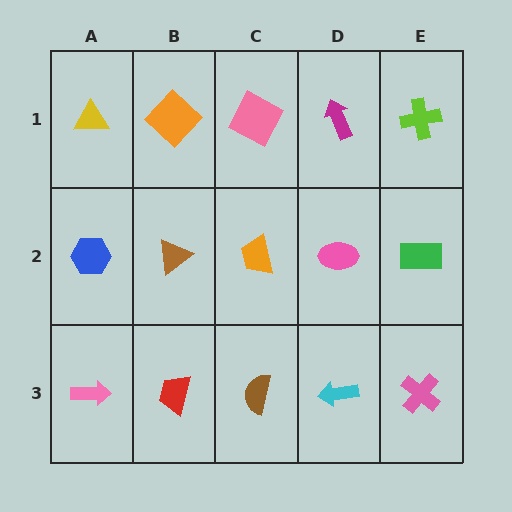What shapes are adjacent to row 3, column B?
A brown triangle (row 2, column B), a pink arrow (row 3, column A), a brown semicircle (row 3, column C).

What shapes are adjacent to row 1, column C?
An orange trapezoid (row 2, column C), an orange diamond (row 1, column B), a magenta arrow (row 1, column D).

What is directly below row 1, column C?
An orange trapezoid.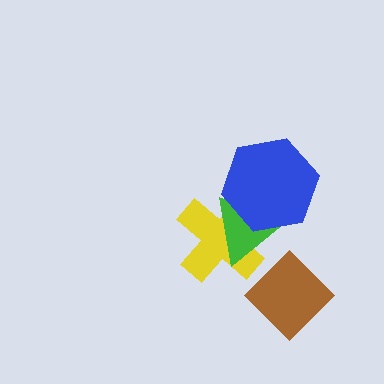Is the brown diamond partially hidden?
No, no other shape covers it.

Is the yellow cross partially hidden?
Yes, it is partially covered by another shape.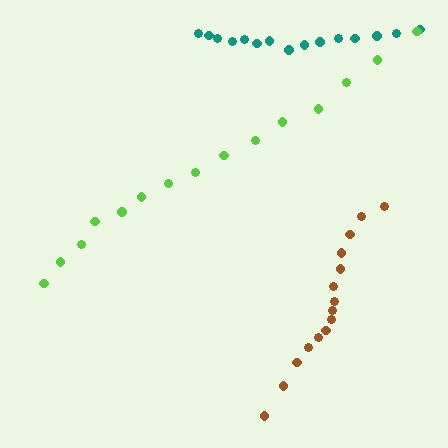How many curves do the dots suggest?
There are 3 distinct paths.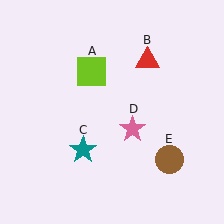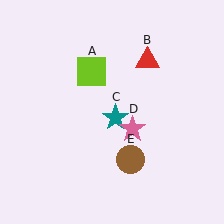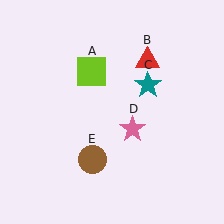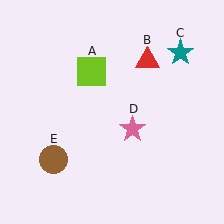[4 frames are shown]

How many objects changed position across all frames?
2 objects changed position: teal star (object C), brown circle (object E).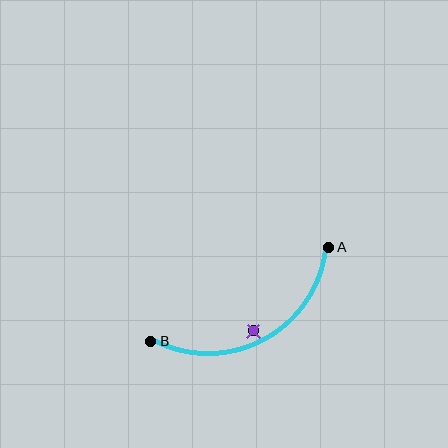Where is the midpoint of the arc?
The arc midpoint is the point on the curve farthest from the straight line joining A and B. It sits below that line.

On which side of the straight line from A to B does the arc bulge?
The arc bulges below the straight line connecting A and B.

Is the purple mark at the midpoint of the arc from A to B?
No — the purple mark does not lie on the arc at all. It sits slightly inside the curve.